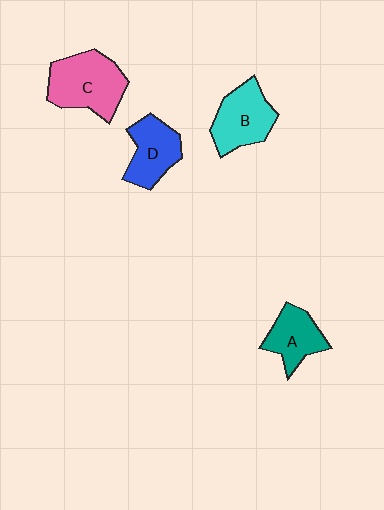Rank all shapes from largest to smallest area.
From largest to smallest: C (pink), B (cyan), D (blue), A (teal).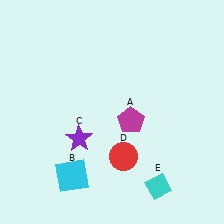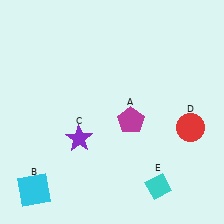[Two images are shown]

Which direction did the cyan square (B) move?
The cyan square (B) moved left.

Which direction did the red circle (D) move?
The red circle (D) moved right.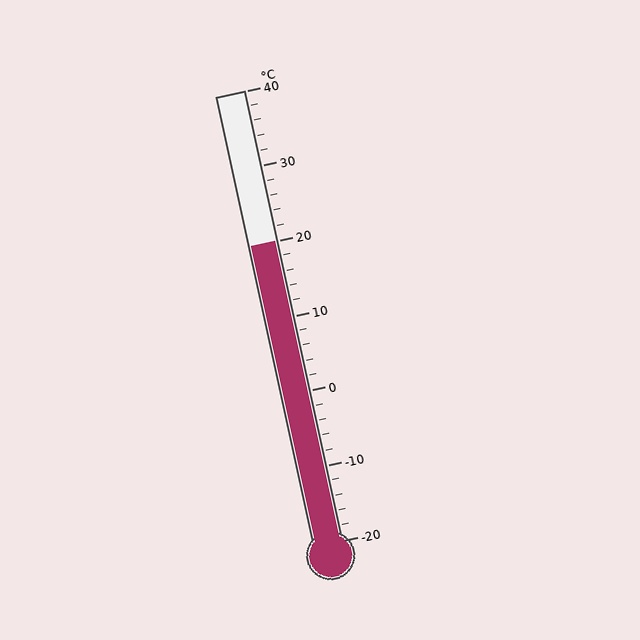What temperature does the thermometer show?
The thermometer shows approximately 20°C.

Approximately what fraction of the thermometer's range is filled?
The thermometer is filled to approximately 65% of its range.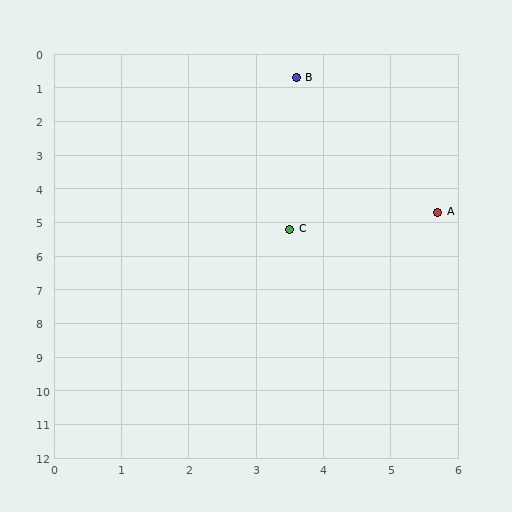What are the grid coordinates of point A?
Point A is at approximately (5.7, 4.7).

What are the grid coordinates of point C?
Point C is at approximately (3.5, 5.2).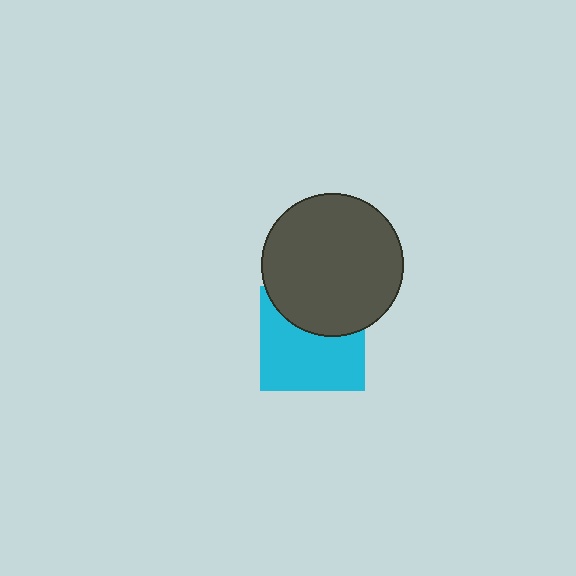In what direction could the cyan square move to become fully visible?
The cyan square could move down. That would shift it out from behind the dark gray circle entirely.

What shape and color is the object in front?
The object in front is a dark gray circle.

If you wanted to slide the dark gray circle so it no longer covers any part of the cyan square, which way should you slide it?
Slide it up — that is the most direct way to separate the two shapes.